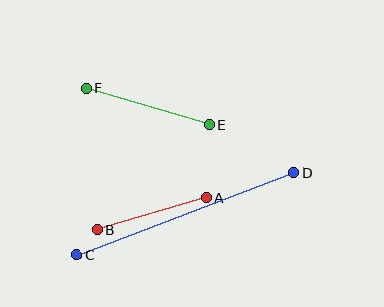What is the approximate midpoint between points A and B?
The midpoint is at approximately (151, 214) pixels.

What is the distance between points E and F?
The distance is approximately 128 pixels.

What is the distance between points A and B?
The distance is approximately 114 pixels.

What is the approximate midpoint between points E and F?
The midpoint is at approximately (148, 106) pixels.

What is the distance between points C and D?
The distance is approximately 232 pixels.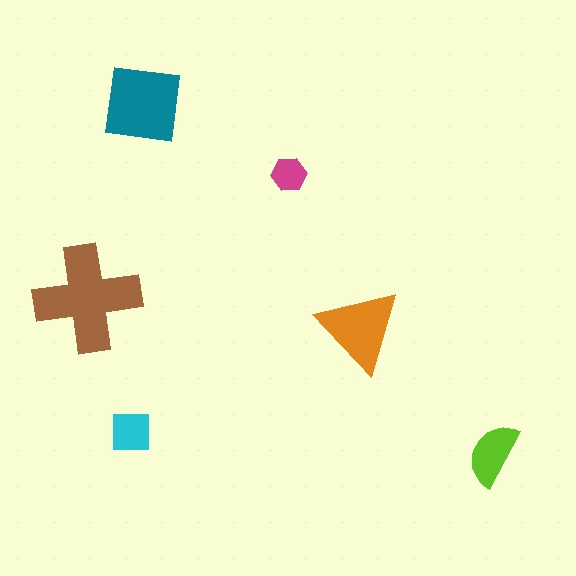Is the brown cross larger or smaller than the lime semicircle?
Larger.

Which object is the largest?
The brown cross.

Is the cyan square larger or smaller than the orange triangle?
Smaller.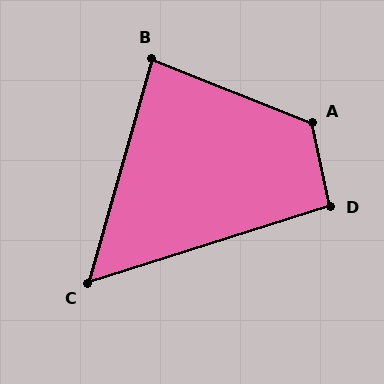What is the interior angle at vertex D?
Approximately 96 degrees (obtuse).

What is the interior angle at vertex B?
Approximately 84 degrees (acute).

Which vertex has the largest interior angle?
A, at approximately 124 degrees.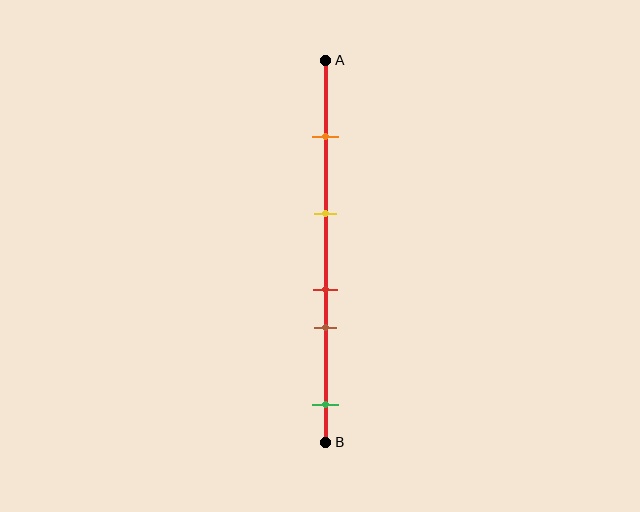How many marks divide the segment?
There are 5 marks dividing the segment.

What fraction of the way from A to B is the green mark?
The green mark is approximately 90% (0.9) of the way from A to B.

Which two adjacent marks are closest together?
The red and brown marks are the closest adjacent pair.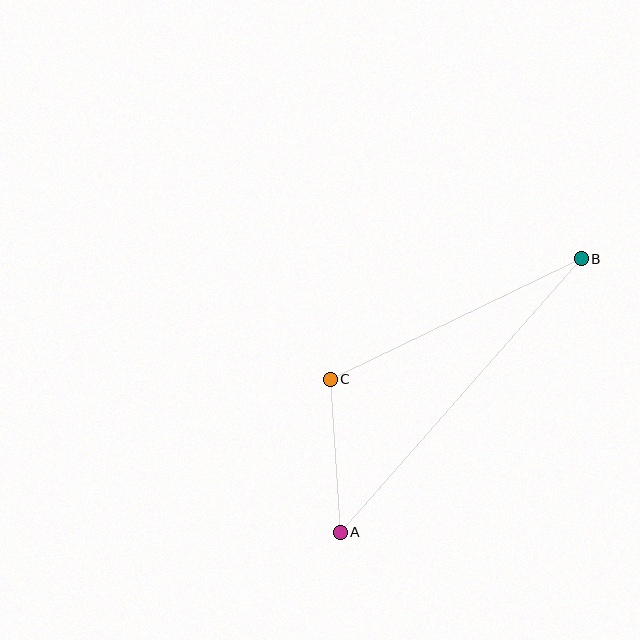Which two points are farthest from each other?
Points A and B are farthest from each other.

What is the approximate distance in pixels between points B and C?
The distance between B and C is approximately 279 pixels.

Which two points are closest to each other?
Points A and C are closest to each other.